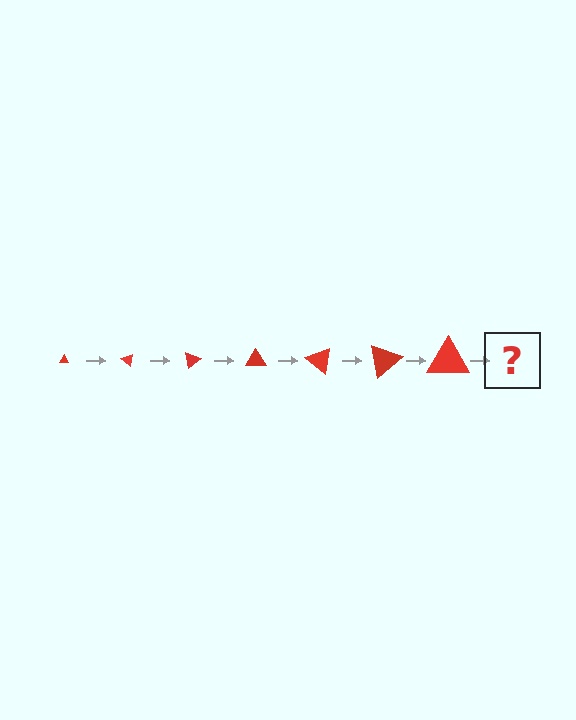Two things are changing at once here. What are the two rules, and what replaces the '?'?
The two rules are that the triangle grows larger each step and it rotates 40 degrees each step. The '?' should be a triangle, larger than the previous one and rotated 280 degrees from the start.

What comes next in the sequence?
The next element should be a triangle, larger than the previous one and rotated 280 degrees from the start.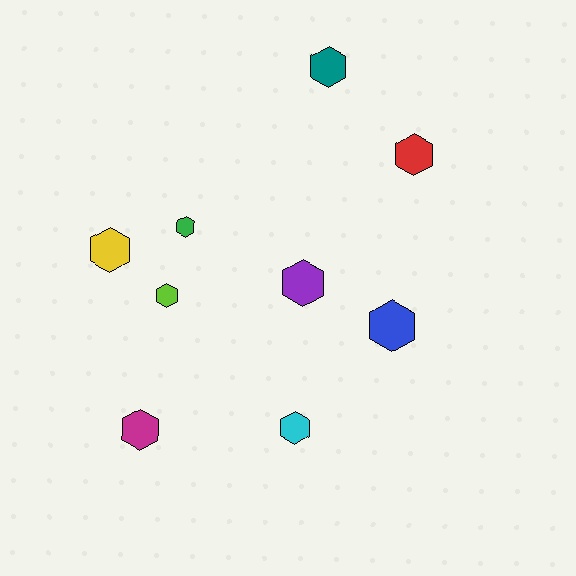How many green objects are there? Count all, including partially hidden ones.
There is 1 green object.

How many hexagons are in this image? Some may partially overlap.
There are 9 hexagons.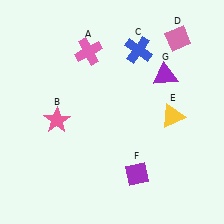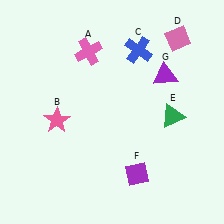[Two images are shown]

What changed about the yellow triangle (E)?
In Image 1, E is yellow. In Image 2, it changed to green.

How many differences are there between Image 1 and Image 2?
There is 1 difference between the two images.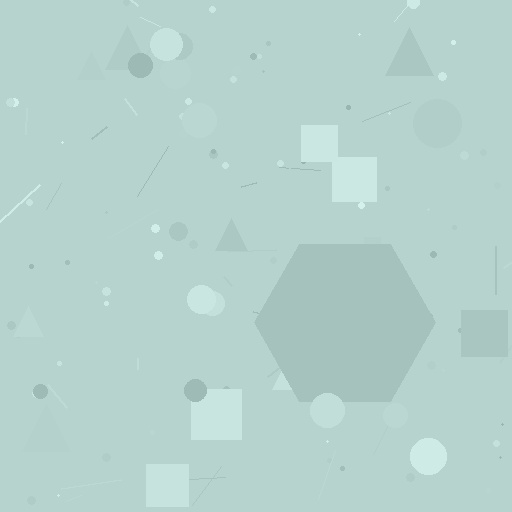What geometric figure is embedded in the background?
A hexagon is embedded in the background.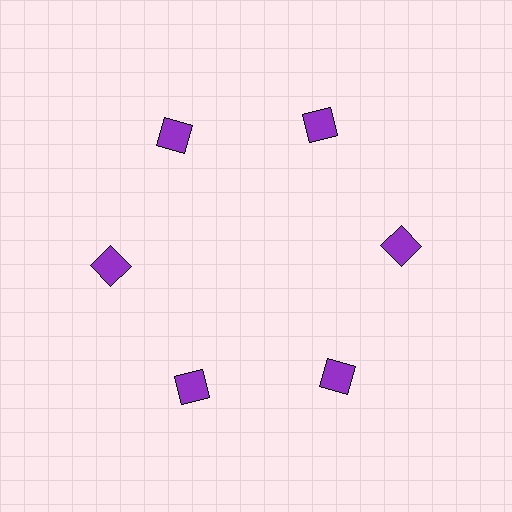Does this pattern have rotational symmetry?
Yes, this pattern has 6-fold rotational symmetry. It looks the same after rotating 60 degrees around the center.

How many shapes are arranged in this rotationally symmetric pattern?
There are 6 shapes, arranged in 6 groups of 1.